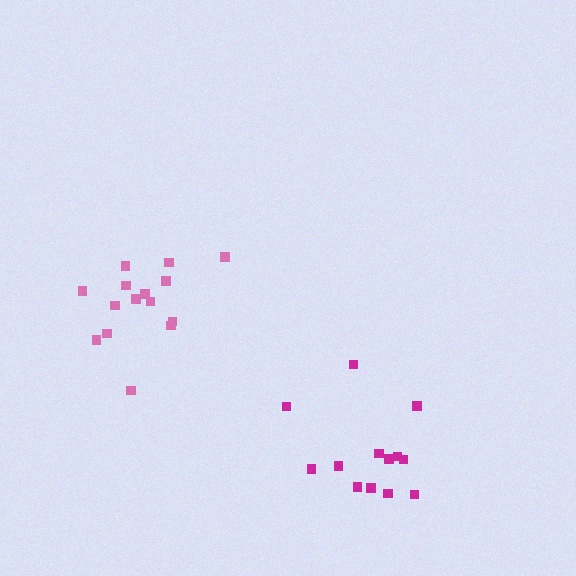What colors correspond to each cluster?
The clusters are colored: magenta, pink.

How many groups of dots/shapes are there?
There are 2 groups.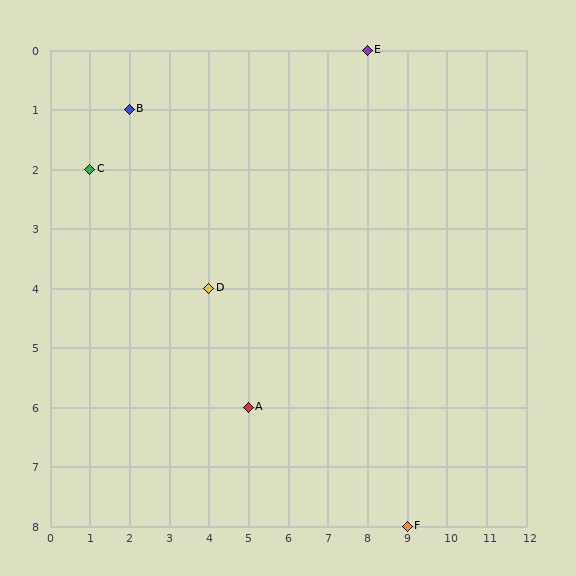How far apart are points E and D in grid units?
Points E and D are 4 columns and 4 rows apart (about 5.7 grid units diagonally).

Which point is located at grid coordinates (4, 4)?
Point D is at (4, 4).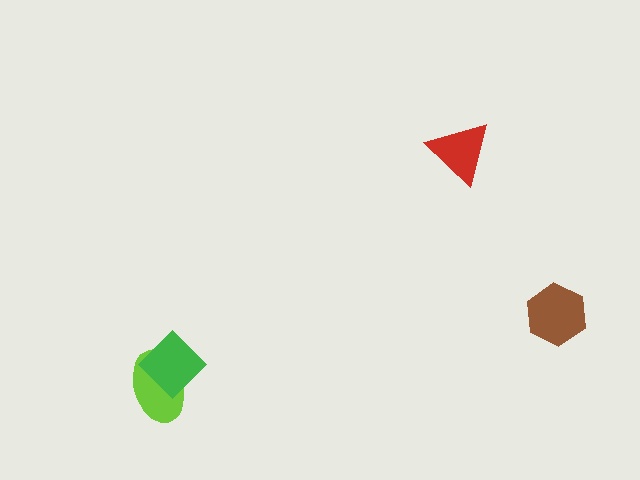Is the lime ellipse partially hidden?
Yes, it is partially covered by another shape.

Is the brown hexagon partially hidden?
No, no other shape covers it.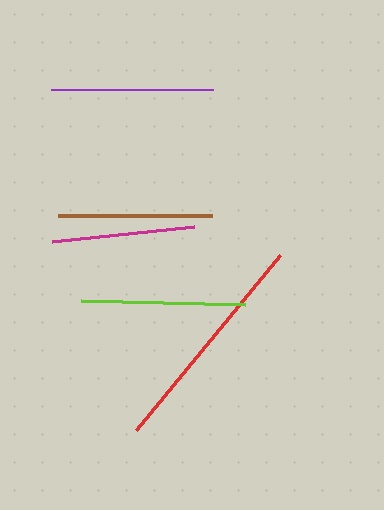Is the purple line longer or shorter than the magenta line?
The purple line is longer than the magenta line.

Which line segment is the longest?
The red line is the longest at approximately 226 pixels.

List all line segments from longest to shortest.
From longest to shortest: red, lime, purple, brown, magenta.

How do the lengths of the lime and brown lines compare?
The lime and brown lines are approximately the same length.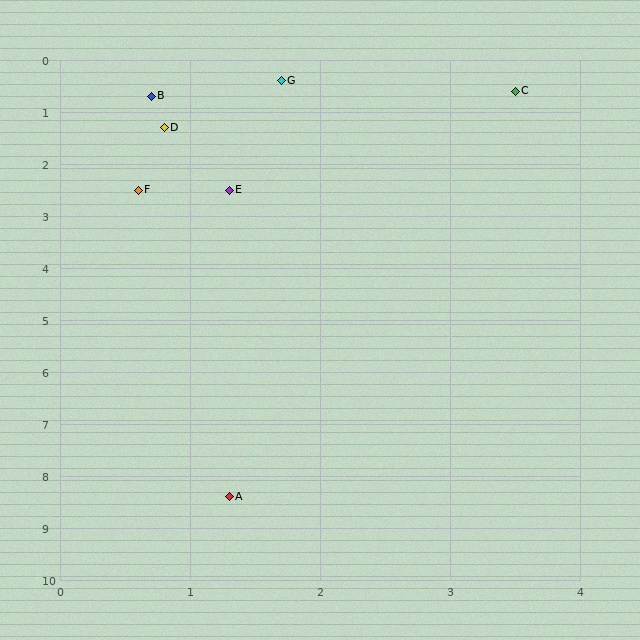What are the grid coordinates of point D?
Point D is at approximately (0.8, 1.3).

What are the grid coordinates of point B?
Point B is at approximately (0.7, 0.7).